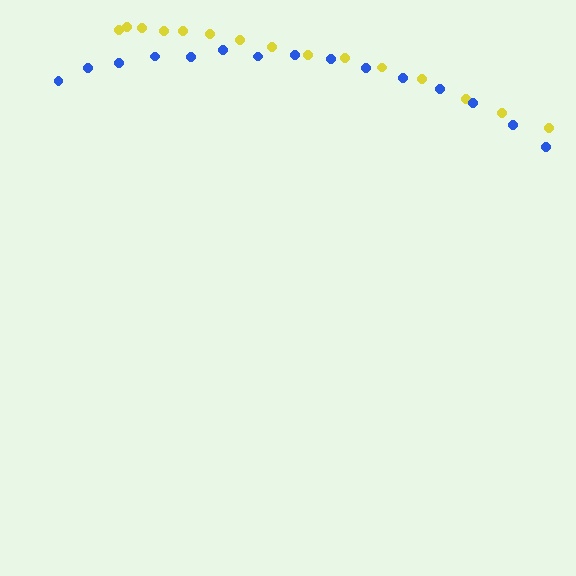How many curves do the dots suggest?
There are 2 distinct paths.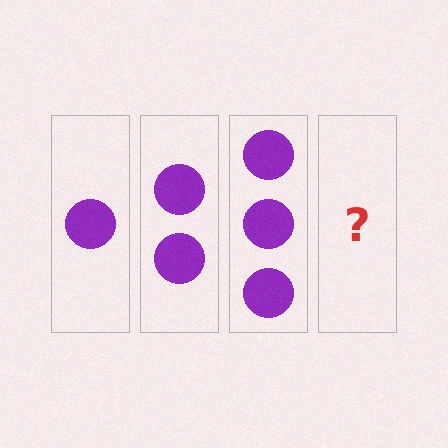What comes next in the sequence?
The next element should be 4 circles.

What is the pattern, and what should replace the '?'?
The pattern is that each step adds one more circle. The '?' should be 4 circles.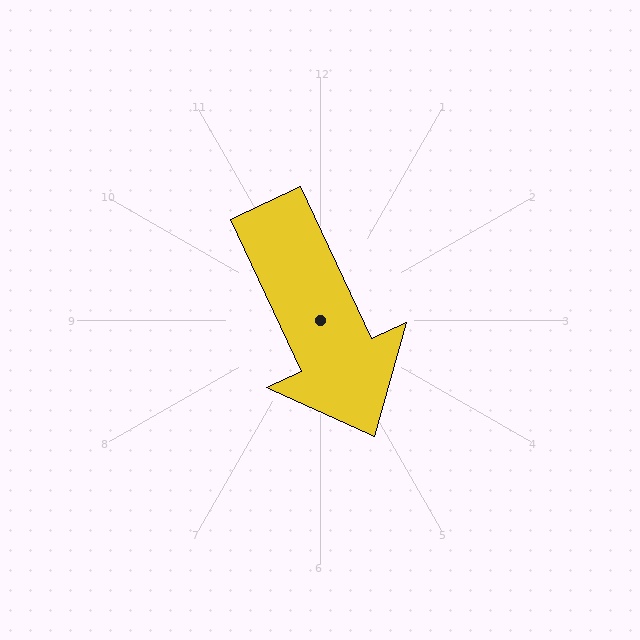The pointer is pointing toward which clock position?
Roughly 5 o'clock.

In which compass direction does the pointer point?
Southeast.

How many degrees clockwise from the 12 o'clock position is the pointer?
Approximately 155 degrees.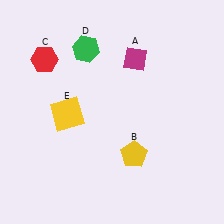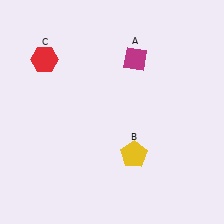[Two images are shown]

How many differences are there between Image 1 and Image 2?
There are 2 differences between the two images.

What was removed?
The green hexagon (D), the yellow square (E) were removed in Image 2.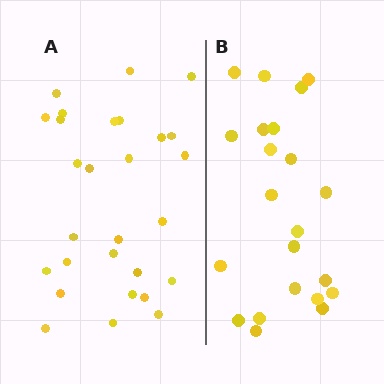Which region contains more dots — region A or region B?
Region A (the left region) has more dots.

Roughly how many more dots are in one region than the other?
Region A has about 6 more dots than region B.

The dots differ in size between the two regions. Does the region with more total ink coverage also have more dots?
No. Region B has more total ink coverage because its dots are larger, but region A actually contains more individual dots. Total area can be misleading — the number of items is what matters here.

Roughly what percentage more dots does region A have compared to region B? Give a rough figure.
About 25% more.